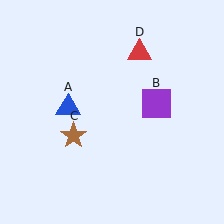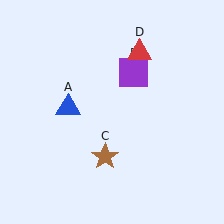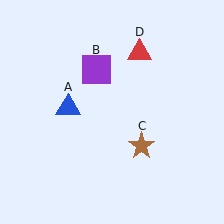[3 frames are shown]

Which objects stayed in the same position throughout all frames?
Blue triangle (object A) and red triangle (object D) remained stationary.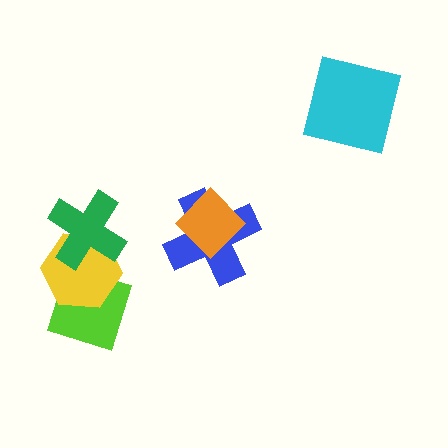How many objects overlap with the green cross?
1 object overlaps with the green cross.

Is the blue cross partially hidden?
Yes, it is partially covered by another shape.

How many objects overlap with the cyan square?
0 objects overlap with the cyan square.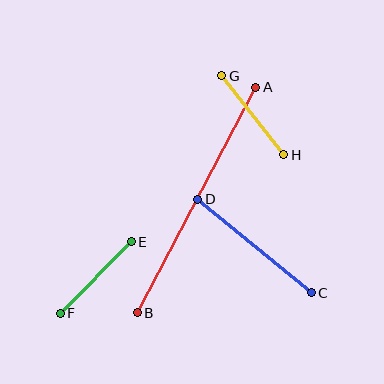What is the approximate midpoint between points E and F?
The midpoint is at approximately (96, 277) pixels.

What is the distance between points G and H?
The distance is approximately 101 pixels.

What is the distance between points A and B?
The distance is approximately 255 pixels.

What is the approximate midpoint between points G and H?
The midpoint is at approximately (253, 115) pixels.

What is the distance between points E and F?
The distance is approximately 101 pixels.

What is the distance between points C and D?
The distance is approximately 147 pixels.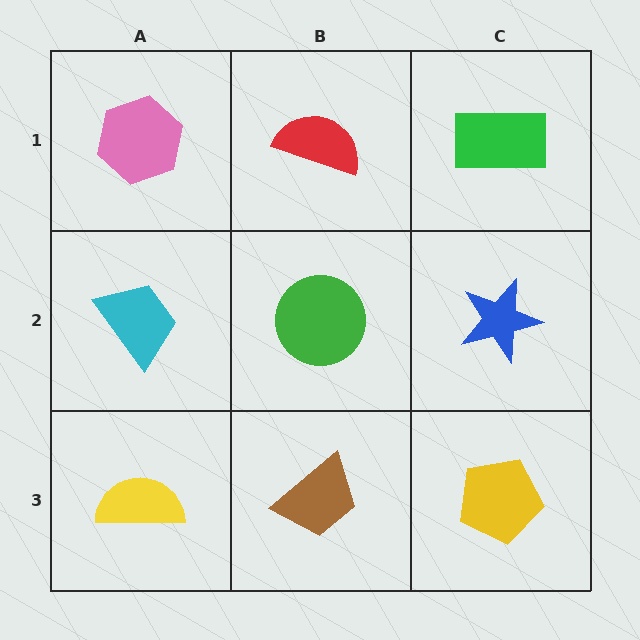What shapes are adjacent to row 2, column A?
A pink hexagon (row 1, column A), a yellow semicircle (row 3, column A), a green circle (row 2, column B).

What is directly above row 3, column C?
A blue star.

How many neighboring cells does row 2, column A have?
3.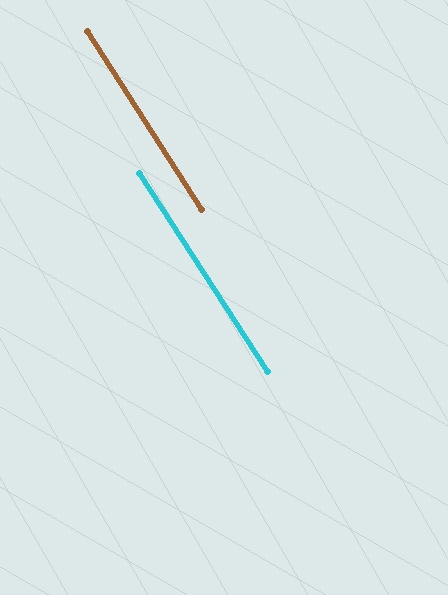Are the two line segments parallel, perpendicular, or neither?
Parallel — their directions differ by only 0.3°.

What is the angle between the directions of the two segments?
Approximately 0 degrees.